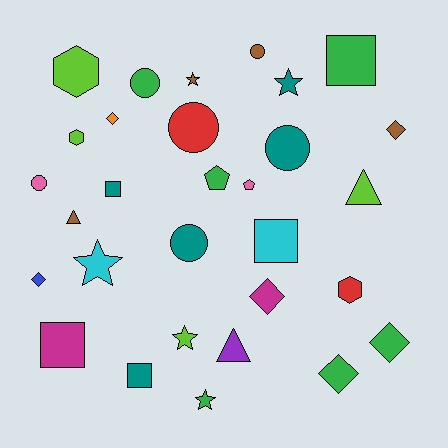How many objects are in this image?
There are 30 objects.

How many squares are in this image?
There are 5 squares.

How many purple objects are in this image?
There is 1 purple object.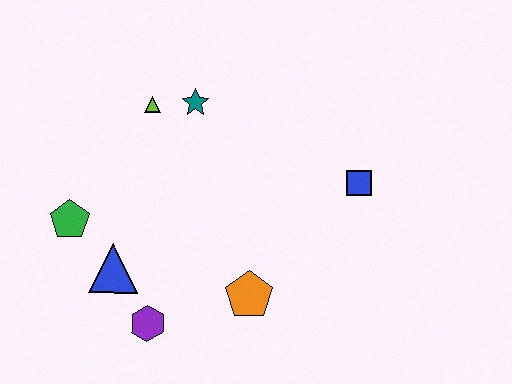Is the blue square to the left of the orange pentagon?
No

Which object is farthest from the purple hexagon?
The blue square is farthest from the purple hexagon.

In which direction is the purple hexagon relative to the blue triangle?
The purple hexagon is below the blue triangle.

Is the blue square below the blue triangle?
No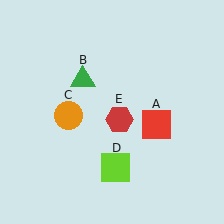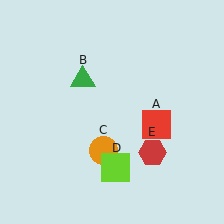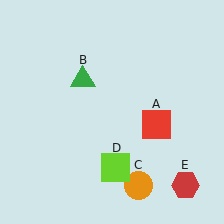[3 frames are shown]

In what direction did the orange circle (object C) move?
The orange circle (object C) moved down and to the right.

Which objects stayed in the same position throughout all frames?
Red square (object A) and green triangle (object B) and lime square (object D) remained stationary.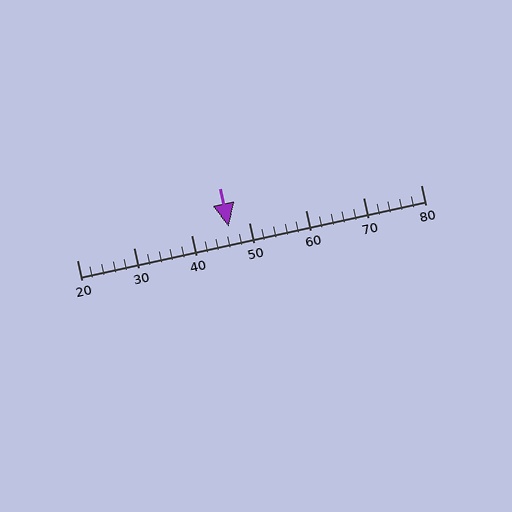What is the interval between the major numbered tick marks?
The major tick marks are spaced 10 units apart.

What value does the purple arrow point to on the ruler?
The purple arrow points to approximately 46.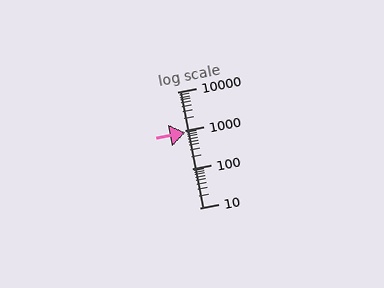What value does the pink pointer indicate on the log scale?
The pointer indicates approximately 870.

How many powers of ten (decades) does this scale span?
The scale spans 3 decades, from 10 to 10000.